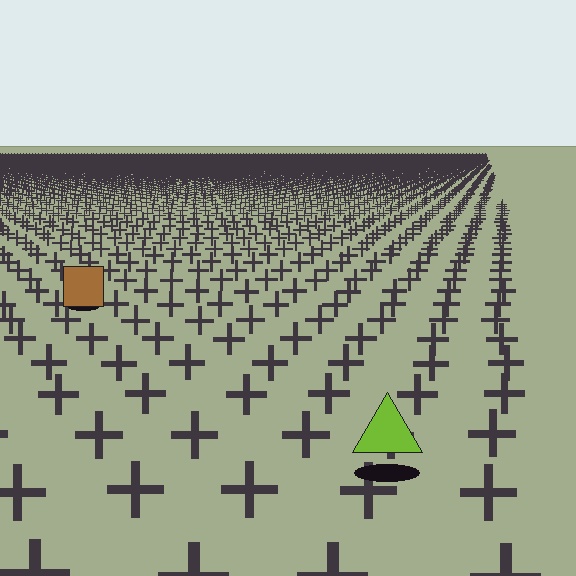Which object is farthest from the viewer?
The brown square is farthest from the viewer. It appears smaller and the ground texture around it is denser.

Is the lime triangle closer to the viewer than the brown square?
Yes. The lime triangle is closer — you can tell from the texture gradient: the ground texture is coarser near it.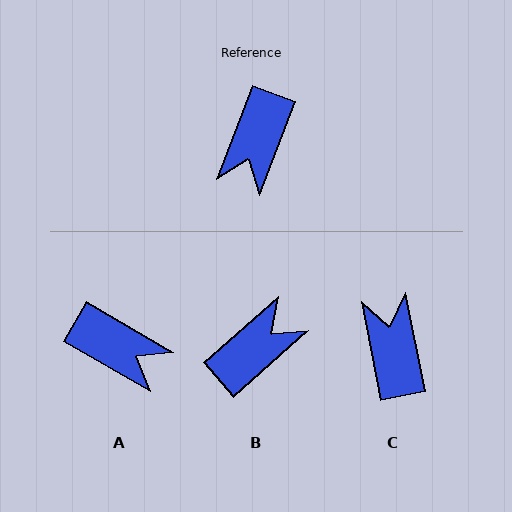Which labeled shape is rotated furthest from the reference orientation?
B, about 152 degrees away.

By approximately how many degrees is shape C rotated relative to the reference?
Approximately 148 degrees clockwise.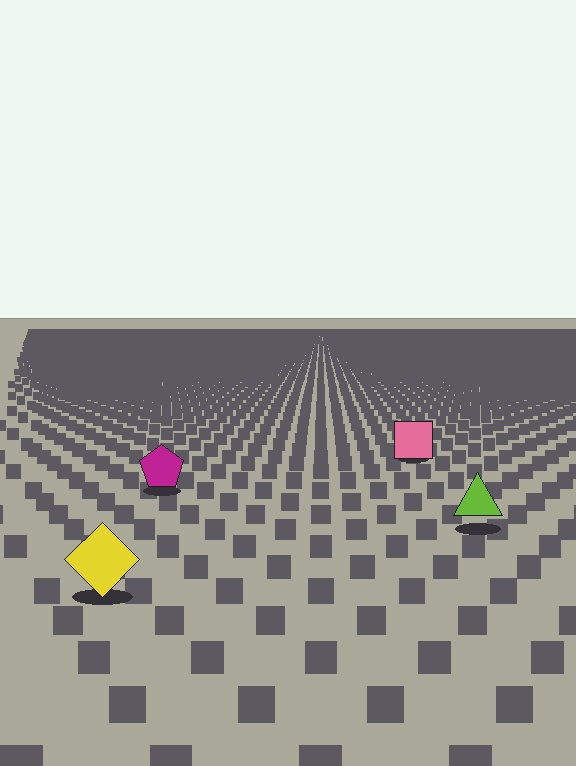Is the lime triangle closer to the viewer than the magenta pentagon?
Yes. The lime triangle is closer — you can tell from the texture gradient: the ground texture is coarser near it.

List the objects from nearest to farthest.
From nearest to farthest: the yellow diamond, the lime triangle, the magenta pentagon, the pink square.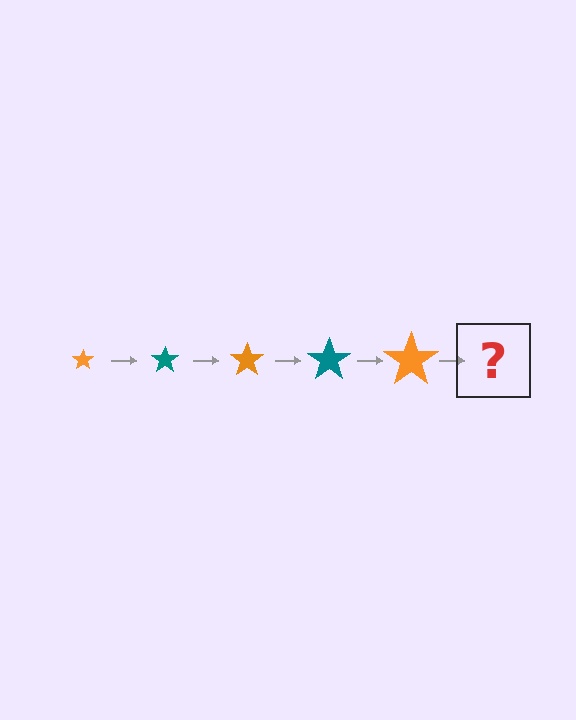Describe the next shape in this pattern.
It should be a teal star, larger than the previous one.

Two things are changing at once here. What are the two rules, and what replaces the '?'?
The two rules are that the star grows larger each step and the color cycles through orange and teal. The '?' should be a teal star, larger than the previous one.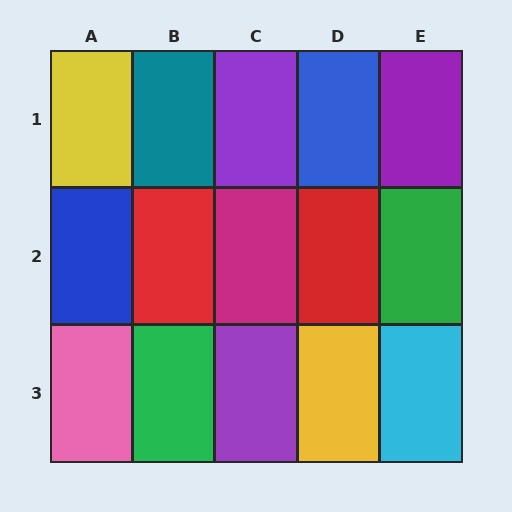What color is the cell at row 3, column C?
Purple.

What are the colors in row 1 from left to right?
Yellow, teal, purple, blue, purple.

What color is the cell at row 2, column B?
Red.